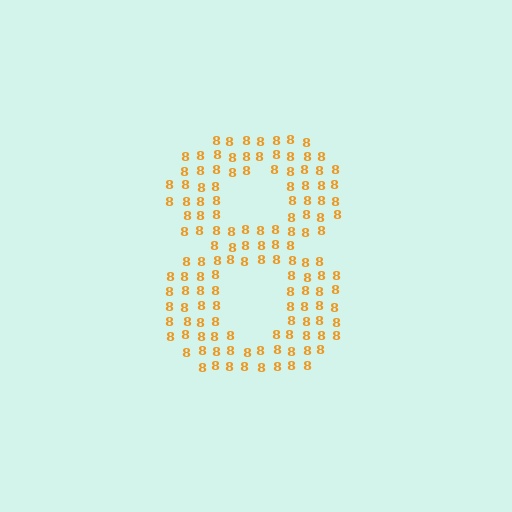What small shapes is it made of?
It is made of small digit 8's.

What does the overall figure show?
The overall figure shows the digit 8.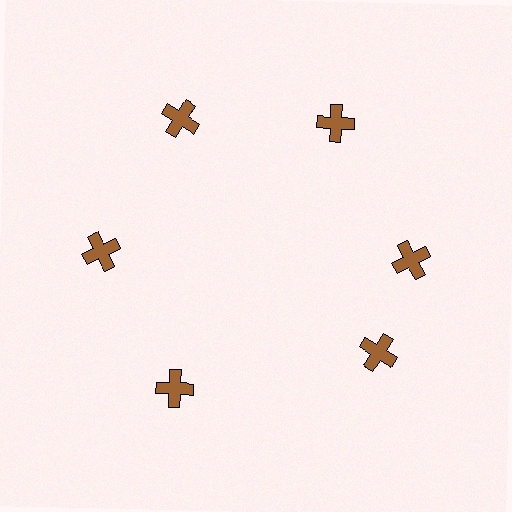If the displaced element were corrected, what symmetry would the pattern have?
It would have 6-fold rotational symmetry — the pattern would map onto itself every 60 degrees.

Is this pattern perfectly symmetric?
No. The 6 brown crosses are arranged in a ring, but one element near the 5 o'clock position is rotated out of alignment along the ring, breaking the 6-fold rotational symmetry.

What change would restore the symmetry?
The symmetry would be restored by rotating it back into even spacing with its neighbors so that all 6 crosses sit at equal angles and equal distance from the center.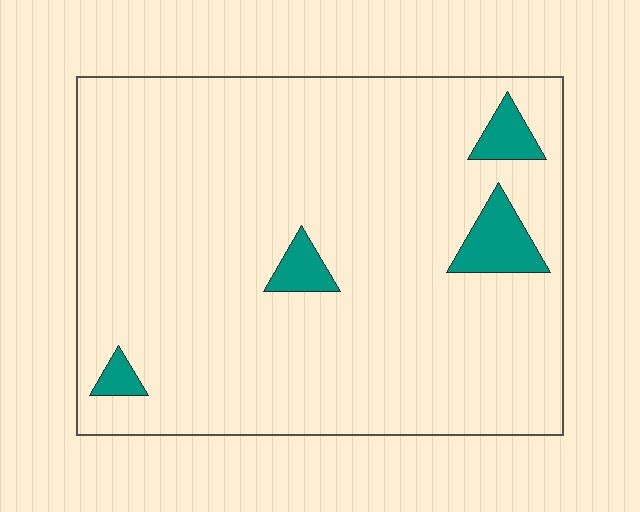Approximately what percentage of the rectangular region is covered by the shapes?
Approximately 5%.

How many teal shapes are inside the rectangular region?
4.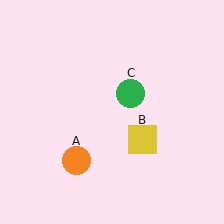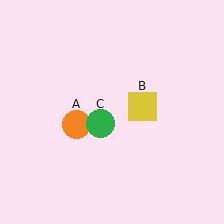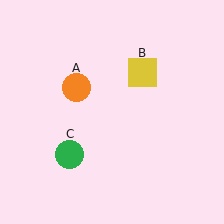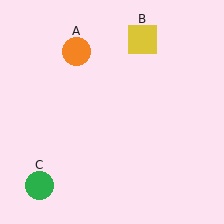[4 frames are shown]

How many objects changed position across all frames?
3 objects changed position: orange circle (object A), yellow square (object B), green circle (object C).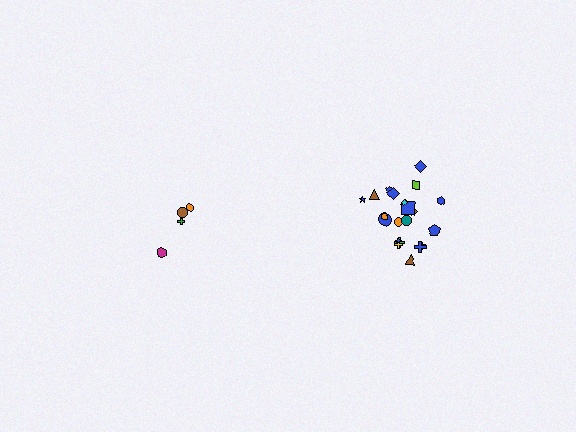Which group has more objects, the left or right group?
The right group.